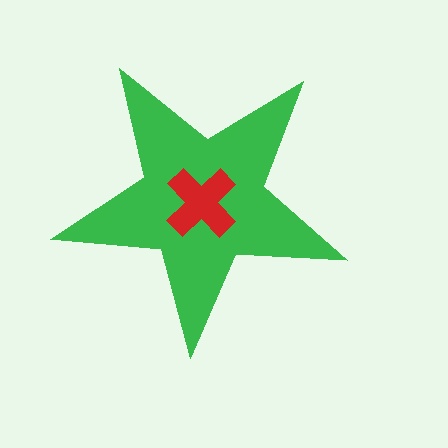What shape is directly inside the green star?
The red cross.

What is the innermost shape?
The red cross.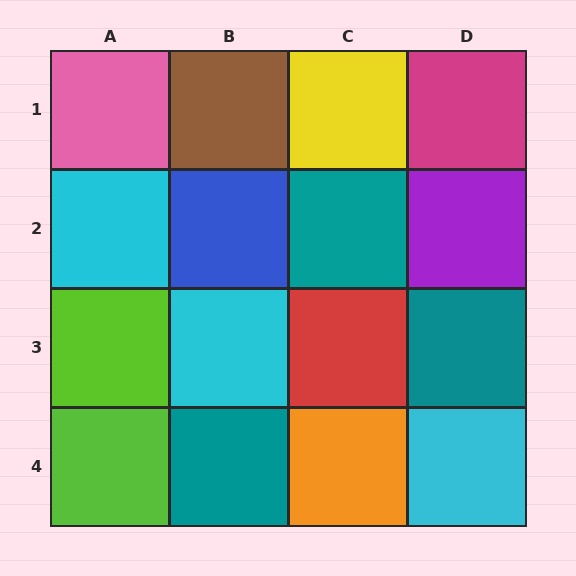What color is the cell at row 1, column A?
Pink.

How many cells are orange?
1 cell is orange.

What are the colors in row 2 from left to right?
Cyan, blue, teal, purple.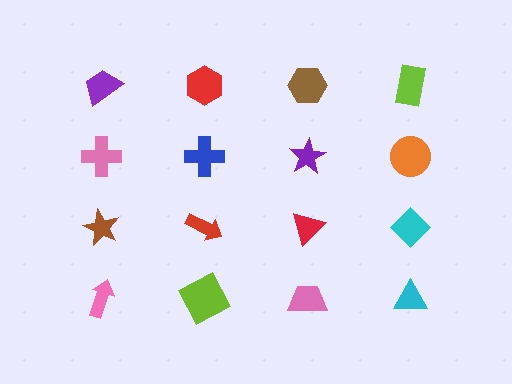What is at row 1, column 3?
A brown hexagon.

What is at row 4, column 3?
A pink trapezoid.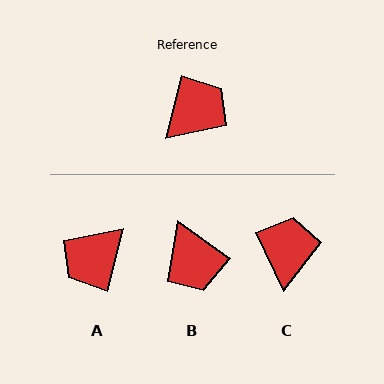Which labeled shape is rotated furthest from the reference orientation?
A, about 179 degrees away.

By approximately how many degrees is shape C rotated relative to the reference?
Approximately 40 degrees counter-clockwise.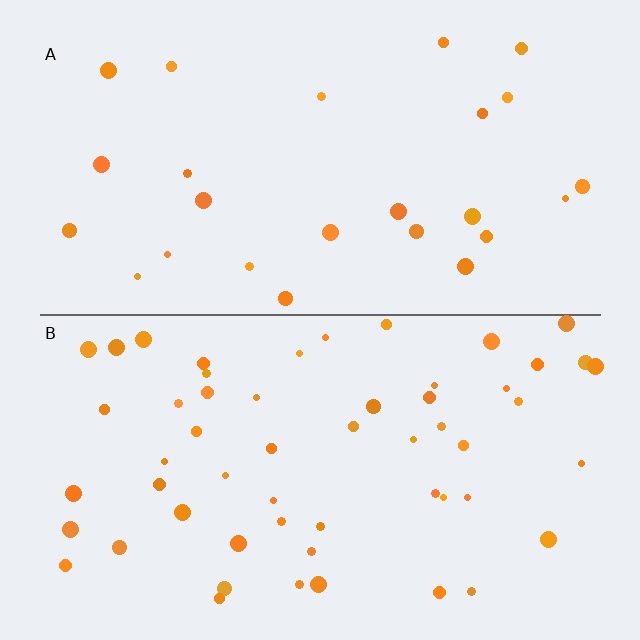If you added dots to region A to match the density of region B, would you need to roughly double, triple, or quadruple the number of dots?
Approximately double.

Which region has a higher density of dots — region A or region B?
B (the bottom).